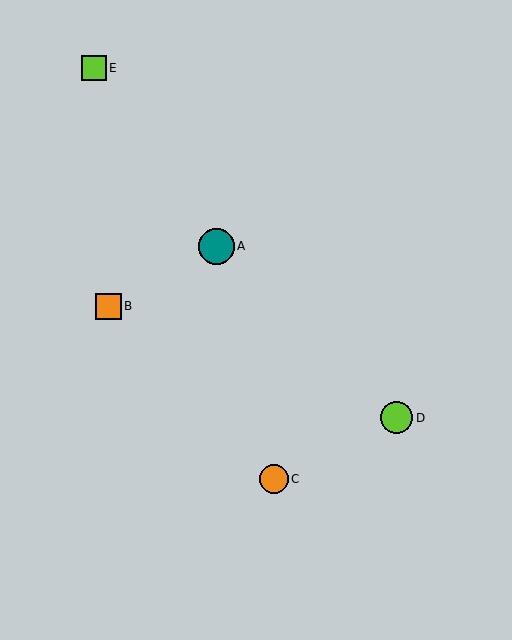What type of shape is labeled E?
Shape E is a lime square.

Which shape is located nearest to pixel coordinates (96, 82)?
The lime square (labeled E) at (94, 68) is nearest to that location.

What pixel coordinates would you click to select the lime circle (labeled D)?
Click at (397, 418) to select the lime circle D.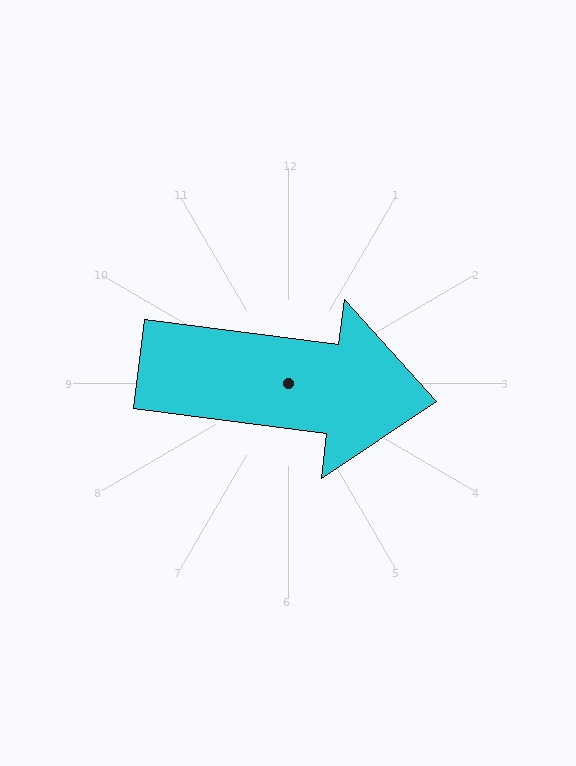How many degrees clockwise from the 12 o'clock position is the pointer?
Approximately 97 degrees.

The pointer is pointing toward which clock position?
Roughly 3 o'clock.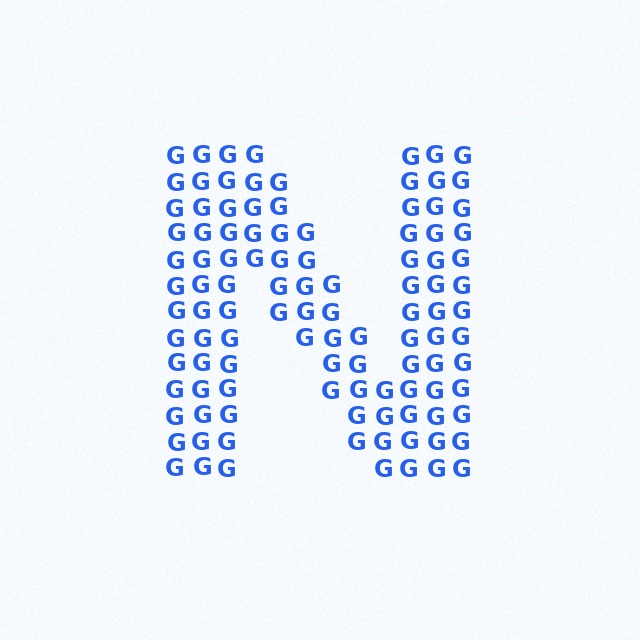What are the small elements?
The small elements are letter G's.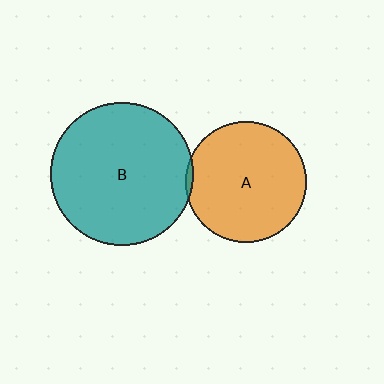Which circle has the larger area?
Circle B (teal).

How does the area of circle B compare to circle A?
Approximately 1.4 times.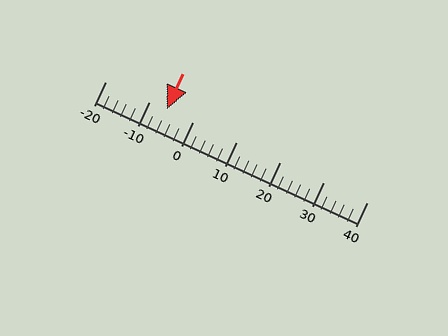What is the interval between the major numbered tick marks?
The major tick marks are spaced 10 units apart.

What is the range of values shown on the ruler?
The ruler shows values from -20 to 40.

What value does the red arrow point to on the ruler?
The red arrow points to approximately -6.